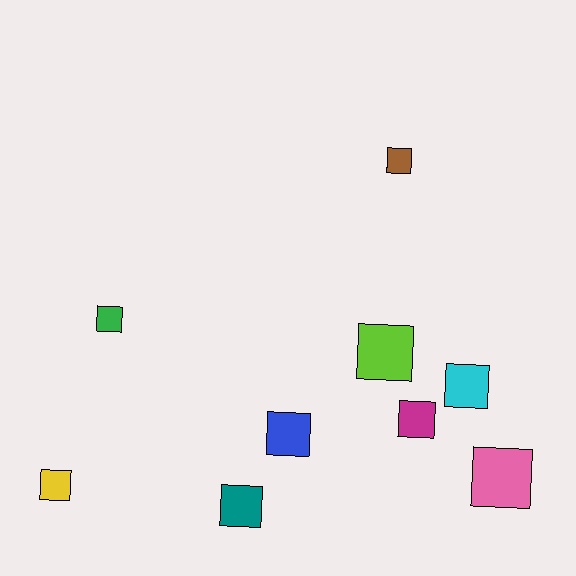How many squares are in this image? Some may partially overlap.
There are 9 squares.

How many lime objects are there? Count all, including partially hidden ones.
There is 1 lime object.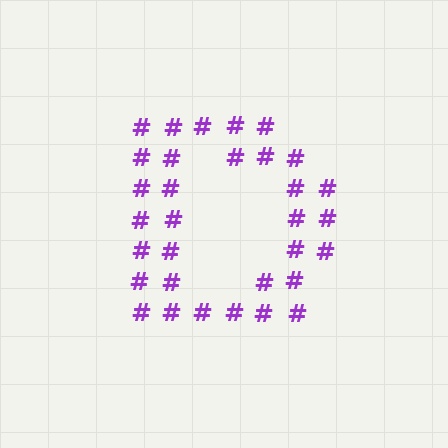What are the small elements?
The small elements are hash symbols.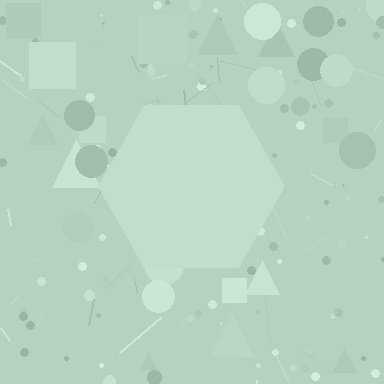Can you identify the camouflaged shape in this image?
The camouflaged shape is a hexagon.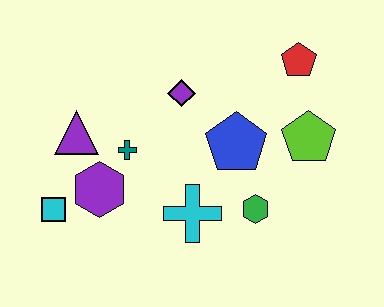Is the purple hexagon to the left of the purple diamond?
Yes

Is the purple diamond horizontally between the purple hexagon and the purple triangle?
No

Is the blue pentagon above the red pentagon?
No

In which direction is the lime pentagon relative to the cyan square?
The lime pentagon is to the right of the cyan square.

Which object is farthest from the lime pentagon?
The cyan square is farthest from the lime pentagon.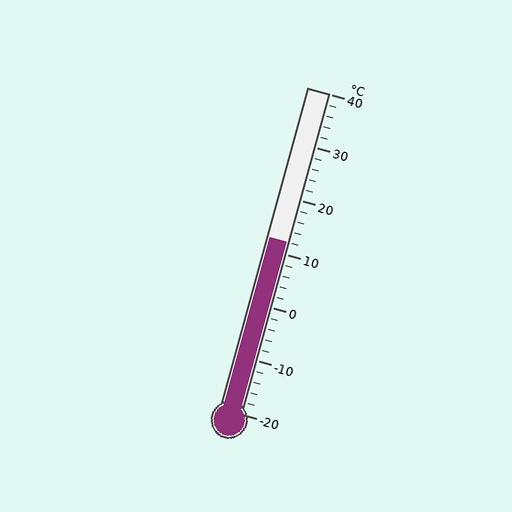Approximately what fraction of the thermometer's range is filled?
The thermometer is filled to approximately 55% of its range.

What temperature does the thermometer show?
The thermometer shows approximately 12°C.